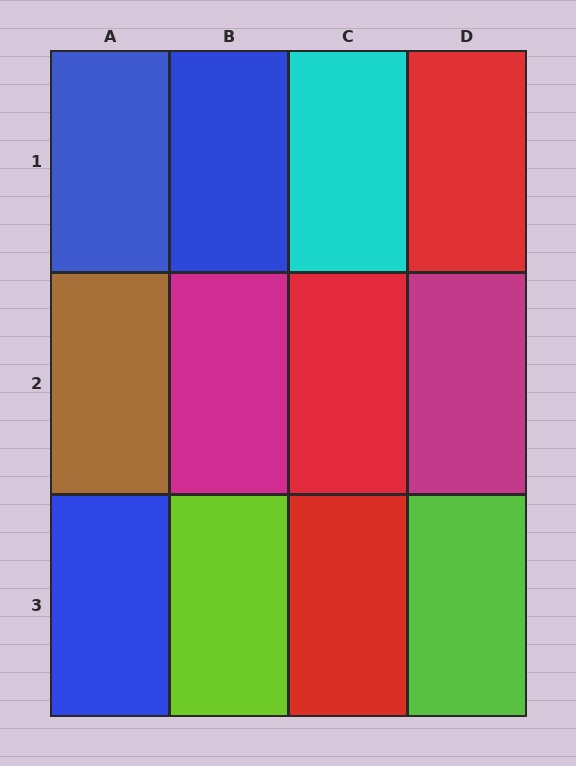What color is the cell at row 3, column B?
Lime.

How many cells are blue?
3 cells are blue.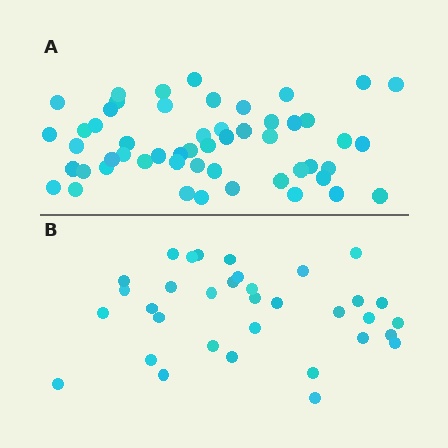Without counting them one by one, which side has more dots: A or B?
Region A (the top region) has more dots.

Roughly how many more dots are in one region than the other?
Region A has approximately 20 more dots than region B.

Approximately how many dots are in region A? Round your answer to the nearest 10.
About 50 dots. (The exact count is 53, which rounds to 50.)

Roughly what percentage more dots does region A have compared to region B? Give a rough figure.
About 55% more.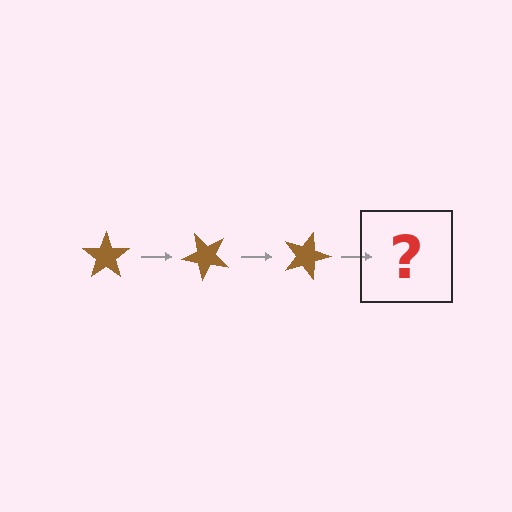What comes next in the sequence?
The next element should be a brown star rotated 135 degrees.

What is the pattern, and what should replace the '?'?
The pattern is that the star rotates 45 degrees each step. The '?' should be a brown star rotated 135 degrees.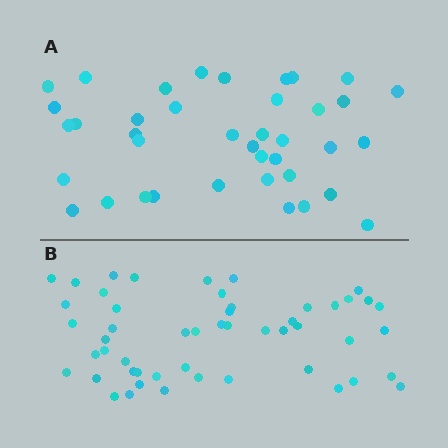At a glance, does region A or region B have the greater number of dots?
Region B (the bottom region) has more dots.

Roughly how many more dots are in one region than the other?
Region B has roughly 12 or so more dots than region A.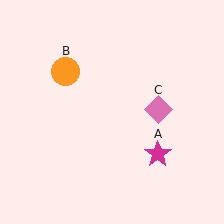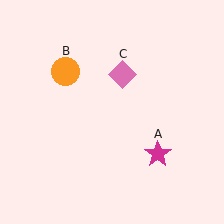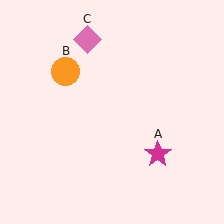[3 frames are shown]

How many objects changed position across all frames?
1 object changed position: pink diamond (object C).